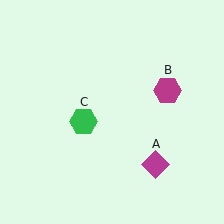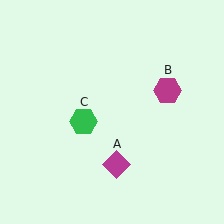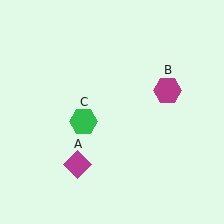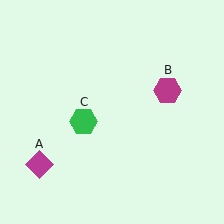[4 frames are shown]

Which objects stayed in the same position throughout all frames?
Magenta hexagon (object B) and green hexagon (object C) remained stationary.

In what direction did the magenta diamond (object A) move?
The magenta diamond (object A) moved left.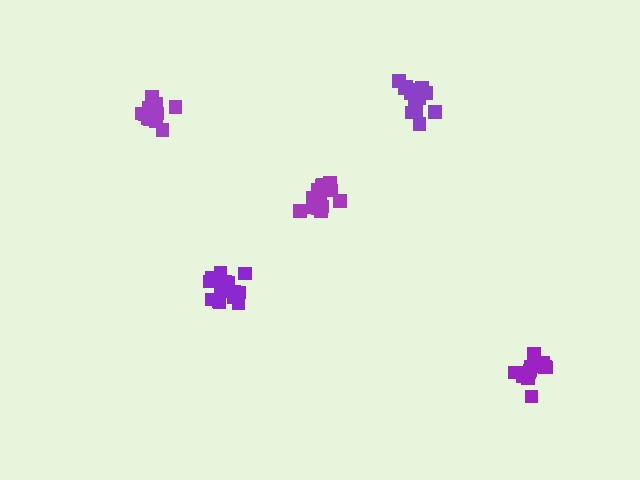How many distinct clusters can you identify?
There are 5 distinct clusters.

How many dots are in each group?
Group 1: 15 dots, Group 2: 14 dots, Group 3: 19 dots, Group 4: 15 dots, Group 5: 15 dots (78 total).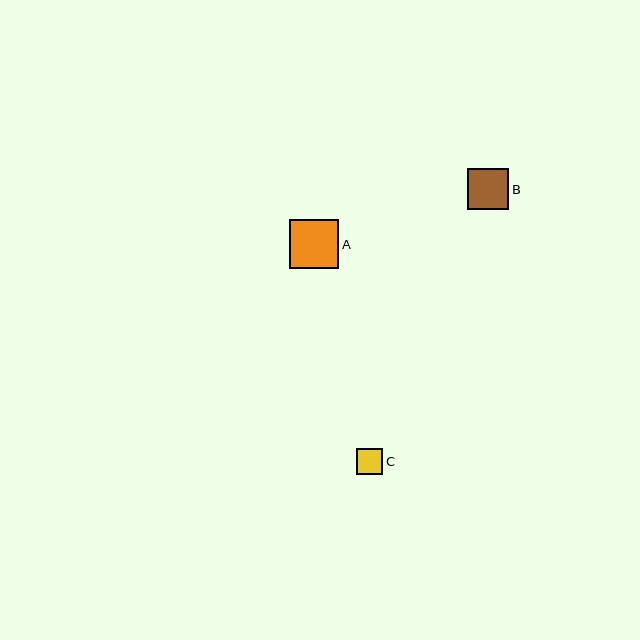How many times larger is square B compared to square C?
Square B is approximately 1.6 times the size of square C.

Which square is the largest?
Square A is the largest with a size of approximately 49 pixels.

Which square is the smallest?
Square C is the smallest with a size of approximately 26 pixels.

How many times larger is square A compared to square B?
Square A is approximately 1.2 times the size of square B.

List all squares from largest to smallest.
From largest to smallest: A, B, C.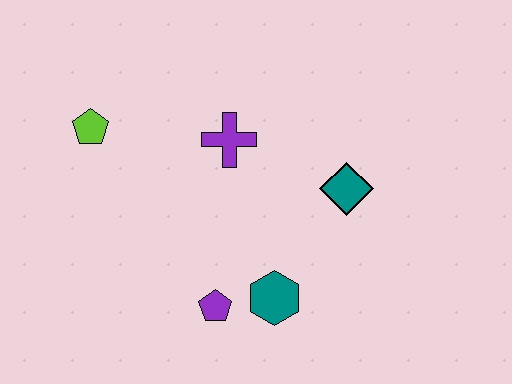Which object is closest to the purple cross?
The teal diamond is closest to the purple cross.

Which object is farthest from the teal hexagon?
The lime pentagon is farthest from the teal hexagon.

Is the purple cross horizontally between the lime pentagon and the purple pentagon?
No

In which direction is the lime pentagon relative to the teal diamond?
The lime pentagon is to the left of the teal diamond.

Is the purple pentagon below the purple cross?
Yes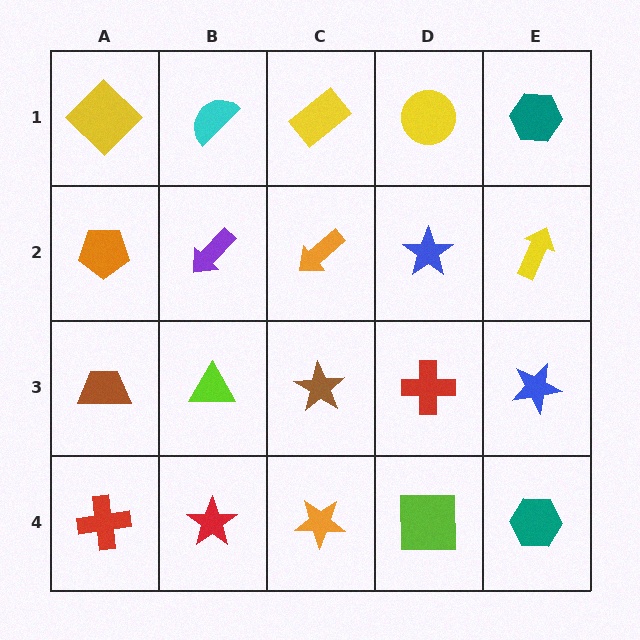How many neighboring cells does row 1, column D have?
3.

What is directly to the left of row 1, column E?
A yellow circle.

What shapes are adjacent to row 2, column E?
A teal hexagon (row 1, column E), a blue star (row 3, column E), a blue star (row 2, column D).